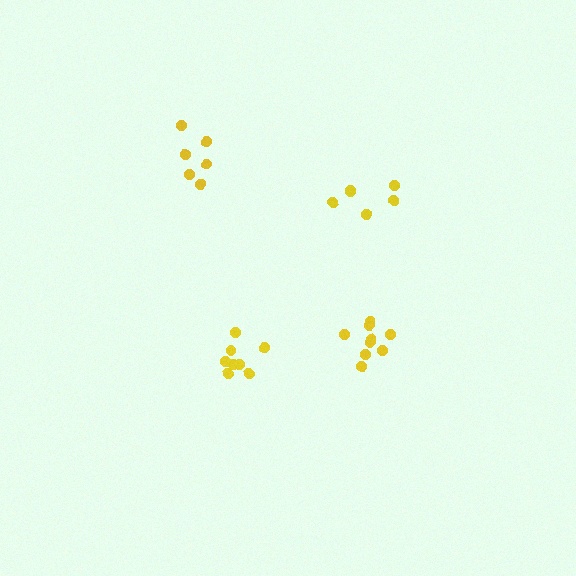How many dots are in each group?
Group 1: 6 dots, Group 2: 9 dots, Group 3: 6 dots, Group 4: 8 dots (29 total).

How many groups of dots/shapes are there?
There are 4 groups.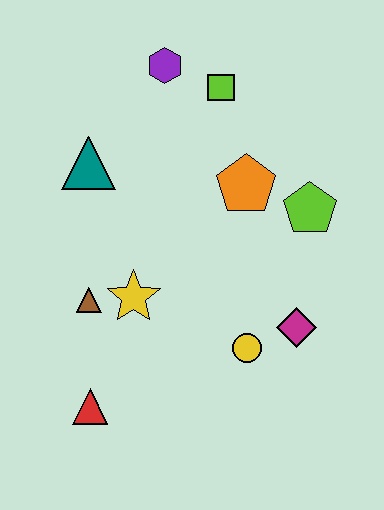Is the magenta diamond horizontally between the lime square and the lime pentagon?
Yes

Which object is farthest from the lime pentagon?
The red triangle is farthest from the lime pentagon.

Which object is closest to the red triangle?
The brown triangle is closest to the red triangle.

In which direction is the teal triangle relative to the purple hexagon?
The teal triangle is below the purple hexagon.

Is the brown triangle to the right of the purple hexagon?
No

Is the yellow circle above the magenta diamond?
No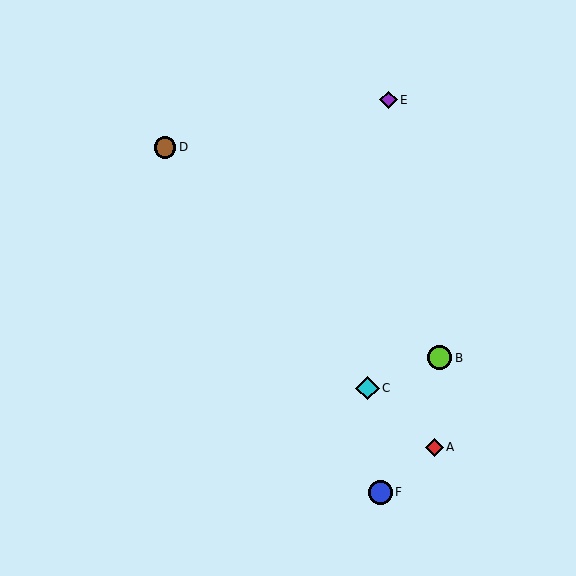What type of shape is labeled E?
Shape E is a purple diamond.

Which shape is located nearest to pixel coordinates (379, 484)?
The blue circle (labeled F) at (380, 492) is nearest to that location.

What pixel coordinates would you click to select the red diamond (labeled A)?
Click at (434, 447) to select the red diamond A.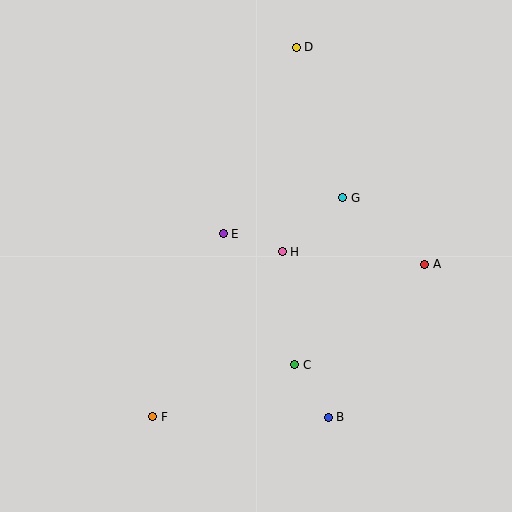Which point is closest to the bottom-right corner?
Point B is closest to the bottom-right corner.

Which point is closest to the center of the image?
Point H at (282, 252) is closest to the center.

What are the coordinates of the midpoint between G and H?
The midpoint between G and H is at (312, 225).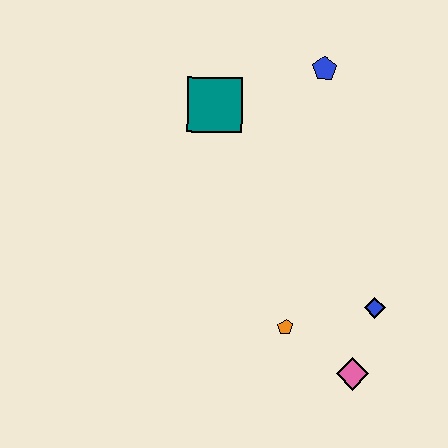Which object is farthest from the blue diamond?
The teal square is farthest from the blue diamond.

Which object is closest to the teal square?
The blue pentagon is closest to the teal square.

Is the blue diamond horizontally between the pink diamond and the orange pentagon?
No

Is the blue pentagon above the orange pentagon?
Yes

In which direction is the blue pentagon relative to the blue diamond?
The blue pentagon is above the blue diamond.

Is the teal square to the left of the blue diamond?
Yes